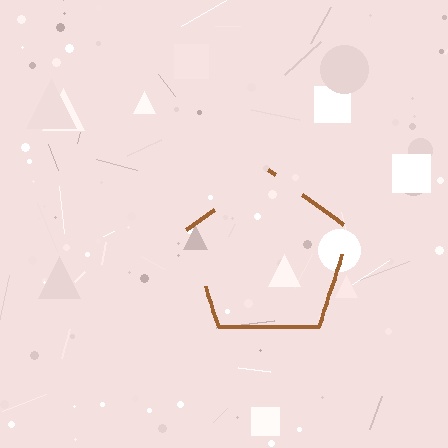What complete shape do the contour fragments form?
The contour fragments form a pentagon.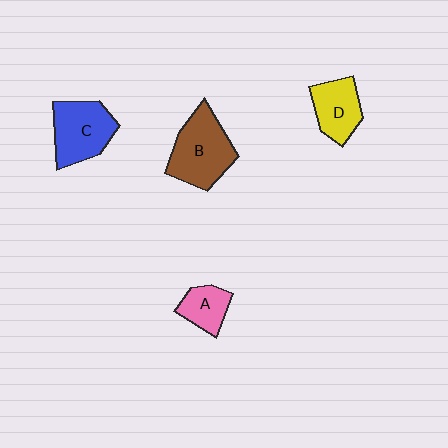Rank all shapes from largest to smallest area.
From largest to smallest: B (brown), C (blue), D (yellow), A (pink).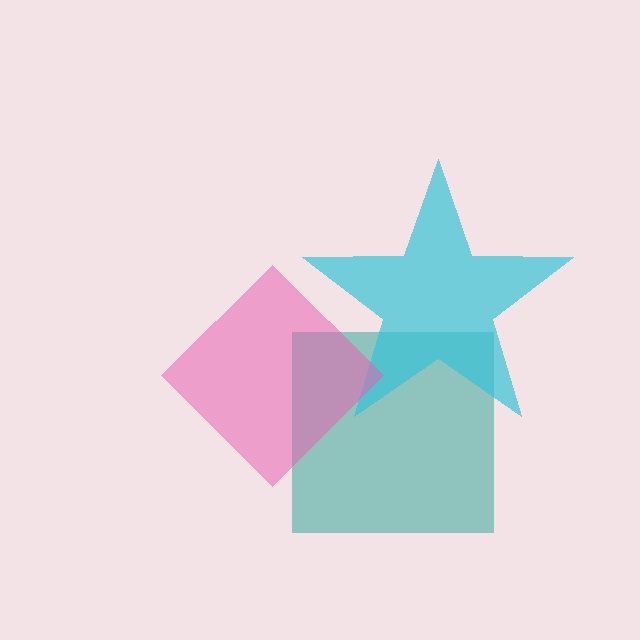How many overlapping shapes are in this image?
There are 3 overlapping shapes in the image.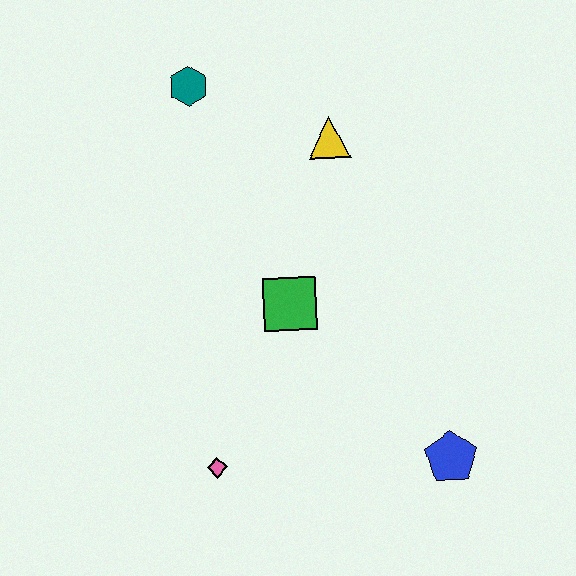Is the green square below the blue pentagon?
No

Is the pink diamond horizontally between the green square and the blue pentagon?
No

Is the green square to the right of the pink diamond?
Yes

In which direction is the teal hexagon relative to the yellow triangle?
The teal hexagon is to the left of the yellow triangle.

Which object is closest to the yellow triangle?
The teal hexagon is closest to the yellow triangle.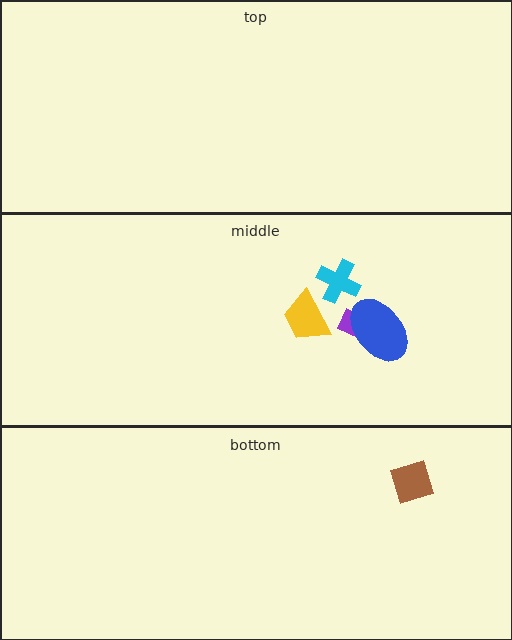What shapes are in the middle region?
The purple arrow, the blue ellipse, the cyan cross, the yellow trapezoid.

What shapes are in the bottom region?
The brown diamond.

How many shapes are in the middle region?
4.